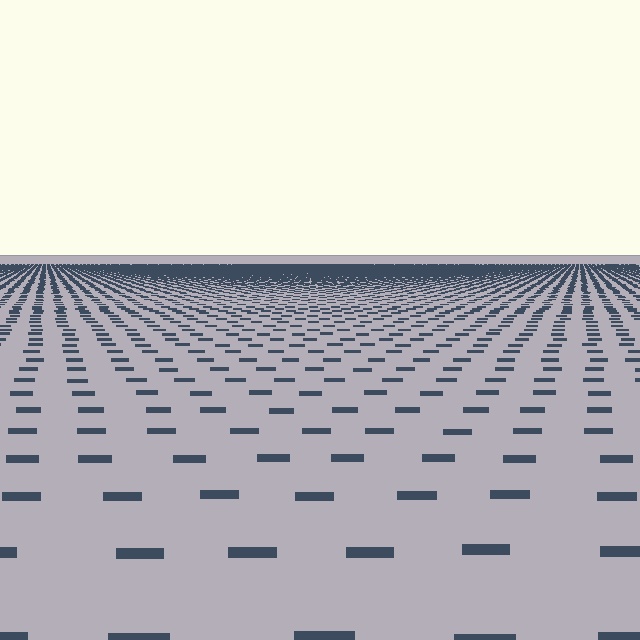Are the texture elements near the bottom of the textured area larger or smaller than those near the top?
Larger. Near the bottom, elements are closer to the viewer and appear at a bigger on-screen size.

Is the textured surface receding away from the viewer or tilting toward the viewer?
The surface is receding away from the viewer. Texture elements get smaller and denser toward the top.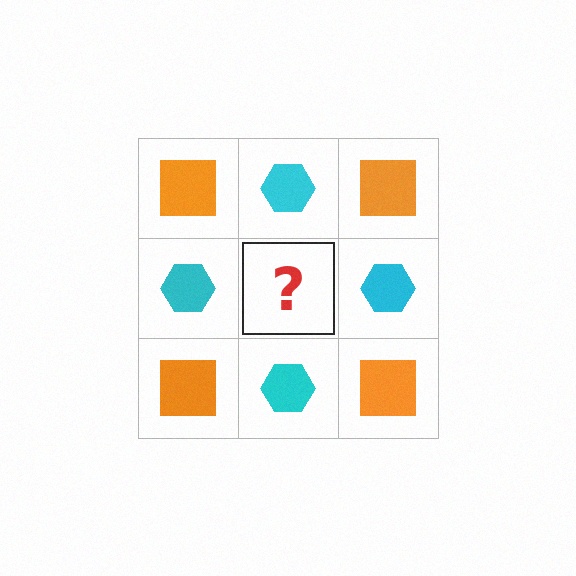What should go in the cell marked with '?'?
The missing cell should contain an orange square.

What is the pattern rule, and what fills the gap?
The rule is that it alternates orange square and cyan hexagon in a checkerboard pattern. The gap should be filled with an orange square.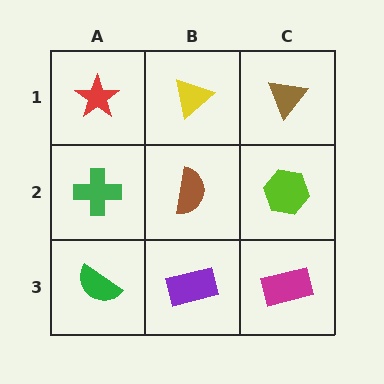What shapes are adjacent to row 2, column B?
A yellow triangle (row 1, column B), a purple rectangle (row 3, column B), a green cross (row 2, column A), a lime hexagon (row 2, column C).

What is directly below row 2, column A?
A green semicircle.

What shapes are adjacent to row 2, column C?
A brown triangle (row 1, column C), a magenta rectangle (row 3, column C), a brown semicircle (row 2, column B).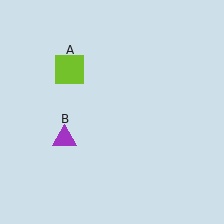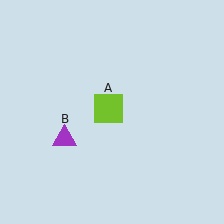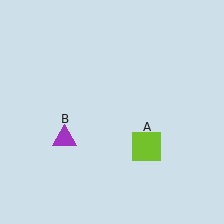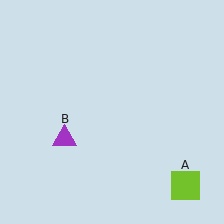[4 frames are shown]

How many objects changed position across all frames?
1 object changed position: lime square (object A).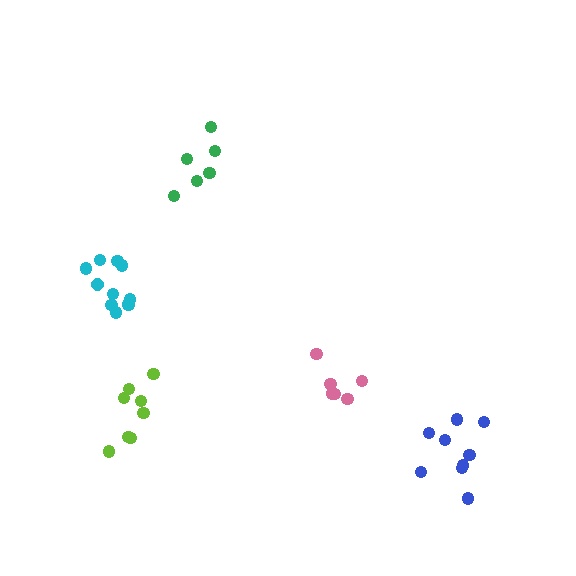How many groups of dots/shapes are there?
There are 5 groups.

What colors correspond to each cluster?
The clusters are colored: green, blue, cyan, pink, lime.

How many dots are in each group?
Group 1: 6 dots, Group 2: 9 dots, Group 3: 11 dots, Group 4: 6 dots, Group 5: 8 dots (40 total).